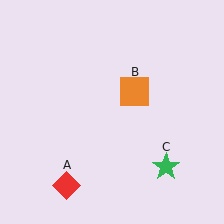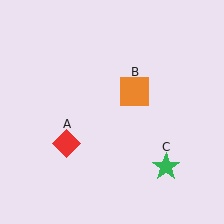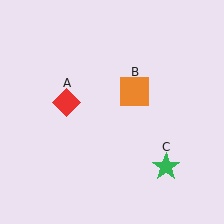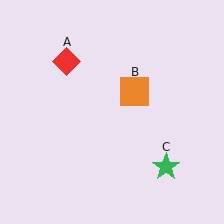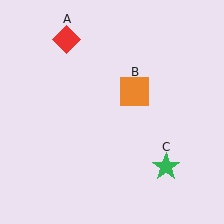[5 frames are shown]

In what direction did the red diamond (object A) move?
The red diamond (object A) moved up.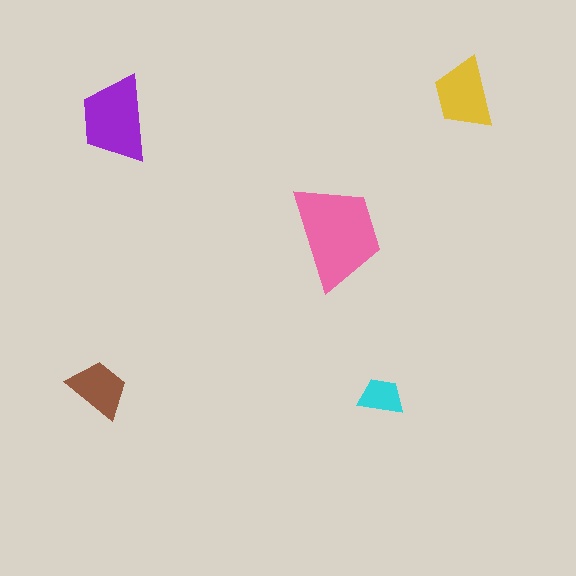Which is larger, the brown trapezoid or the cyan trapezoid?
The brown one.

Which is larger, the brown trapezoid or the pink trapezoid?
The pink one.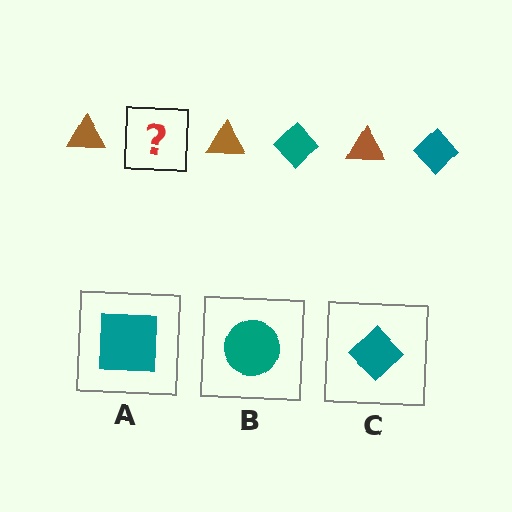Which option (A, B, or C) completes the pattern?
C.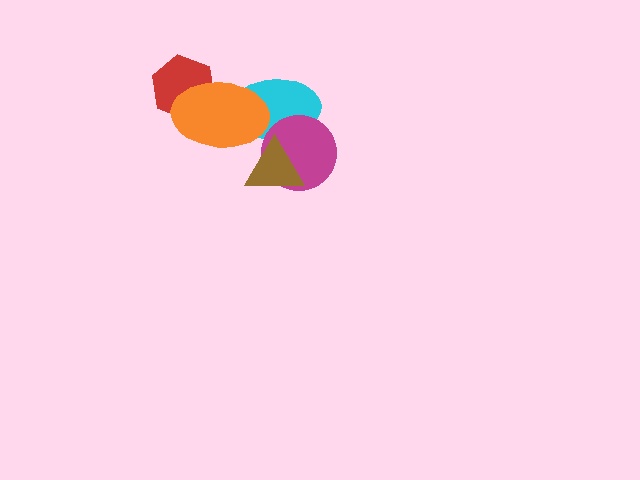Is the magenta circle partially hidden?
Yes, it is partially covered by another shape.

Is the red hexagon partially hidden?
Yes, it is partially covered by another shape.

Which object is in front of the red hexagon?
The orange ellipse is in front of the red hexagon.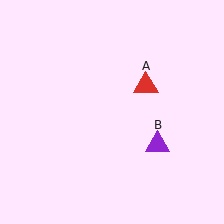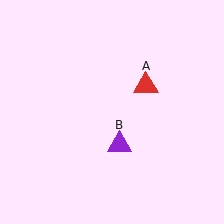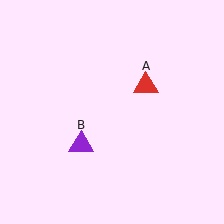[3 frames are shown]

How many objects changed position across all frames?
1 object changed position: purple triangle (object B).